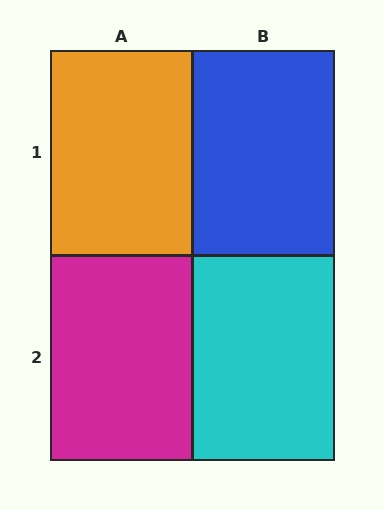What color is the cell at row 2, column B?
Cyan.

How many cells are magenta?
1 cell is magenta.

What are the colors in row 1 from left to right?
Orange, blue.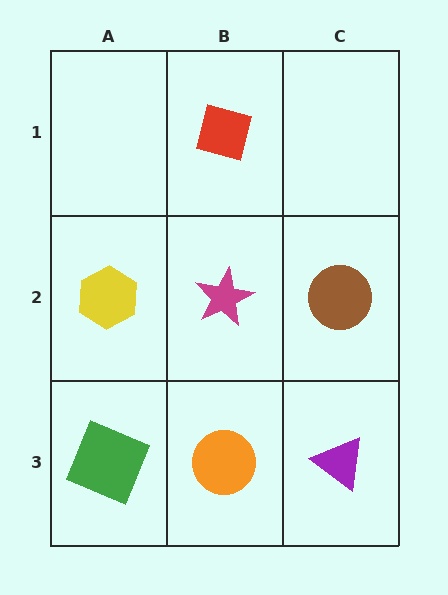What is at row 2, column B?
A magenta star.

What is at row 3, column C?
A purple triangle.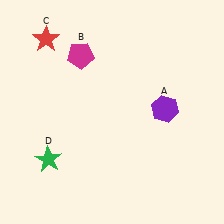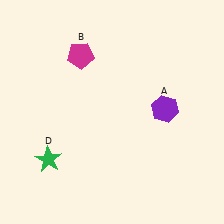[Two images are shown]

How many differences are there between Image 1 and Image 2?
There is 1 difference between the two images.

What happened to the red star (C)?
The red star (C) was removed in Image 2. It was in the top-left area of Image 1.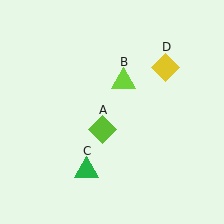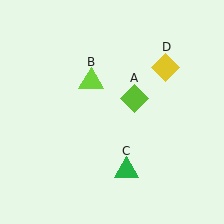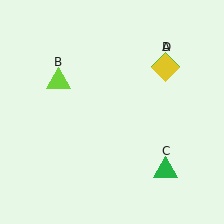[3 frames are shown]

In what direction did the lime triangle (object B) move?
The lime triangle (object B) moved left.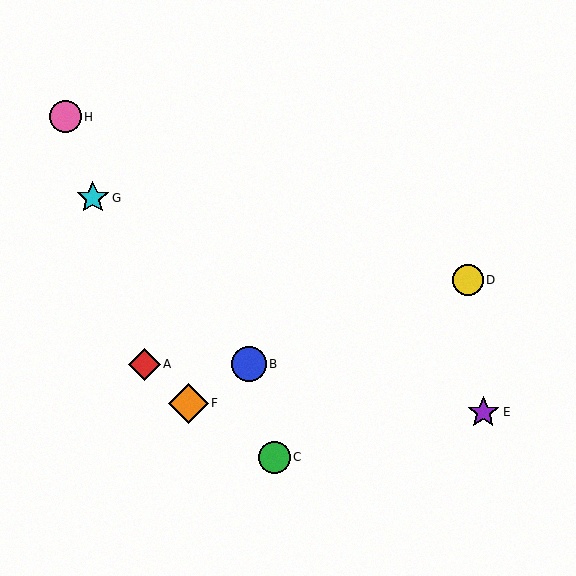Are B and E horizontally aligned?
No, B is at y≈364 and E is at y≈412.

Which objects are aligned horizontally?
Objects A, B are aligned horizontally.